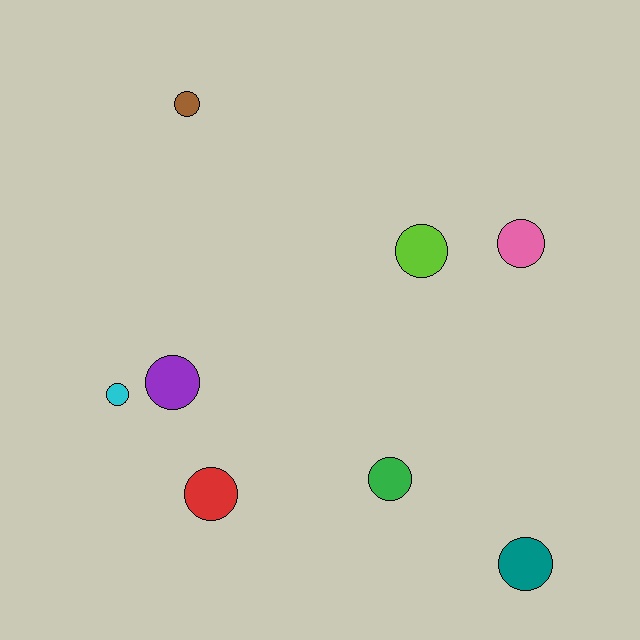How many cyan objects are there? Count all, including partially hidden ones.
There is 1 cyan object.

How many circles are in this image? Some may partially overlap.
There are 8 circles.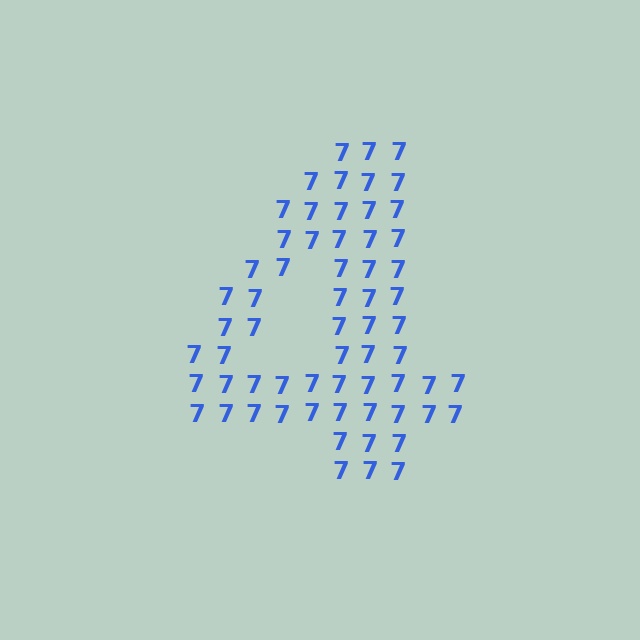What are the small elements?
The small elements are digit 7's.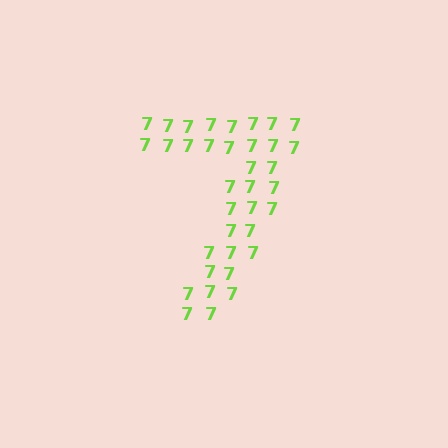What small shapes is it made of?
It is made of small digit 7's.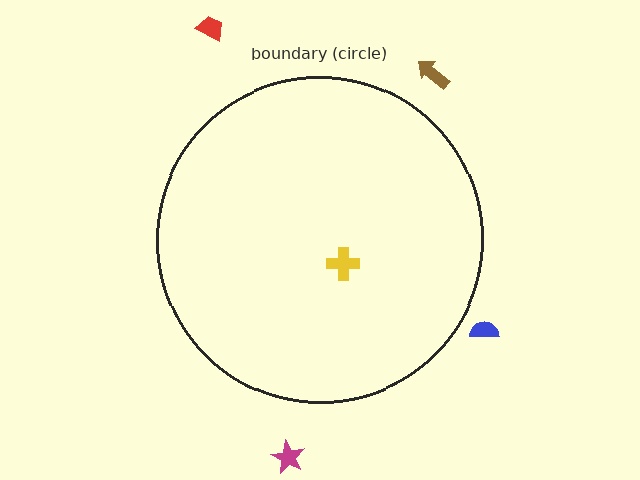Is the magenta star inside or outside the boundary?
Outside.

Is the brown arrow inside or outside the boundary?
Outside.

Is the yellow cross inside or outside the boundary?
Inside.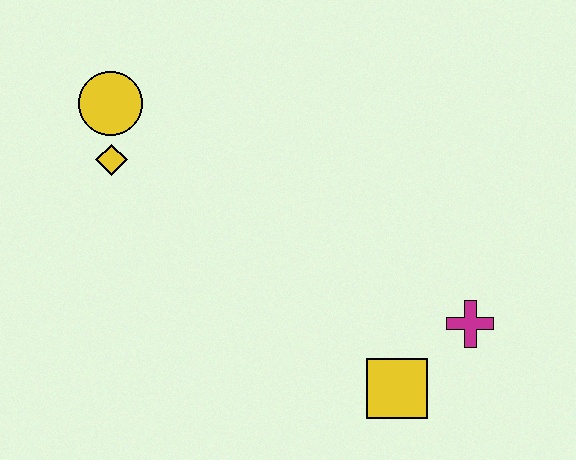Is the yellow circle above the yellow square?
Yes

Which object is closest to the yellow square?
The magenta cross is closest to the yellow square.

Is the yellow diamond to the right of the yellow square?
No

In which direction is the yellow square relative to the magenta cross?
The yellow square is to the left of the magenta cross.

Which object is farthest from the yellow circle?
The magenta cross is farthest from the yellow circle.